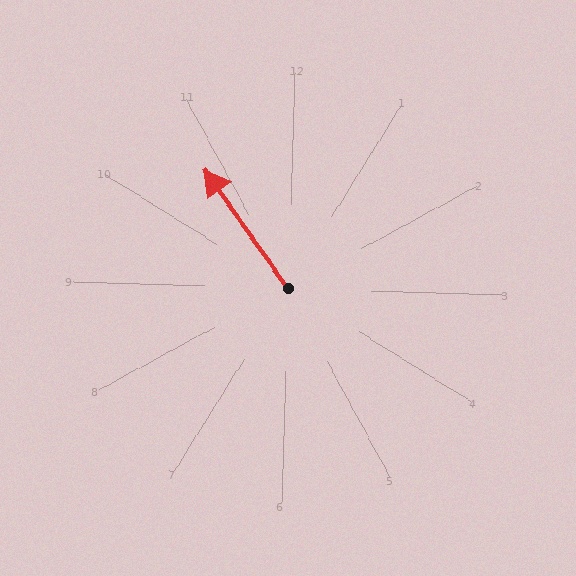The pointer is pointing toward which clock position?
Roughly 11 o'clock.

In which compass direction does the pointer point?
Northwest.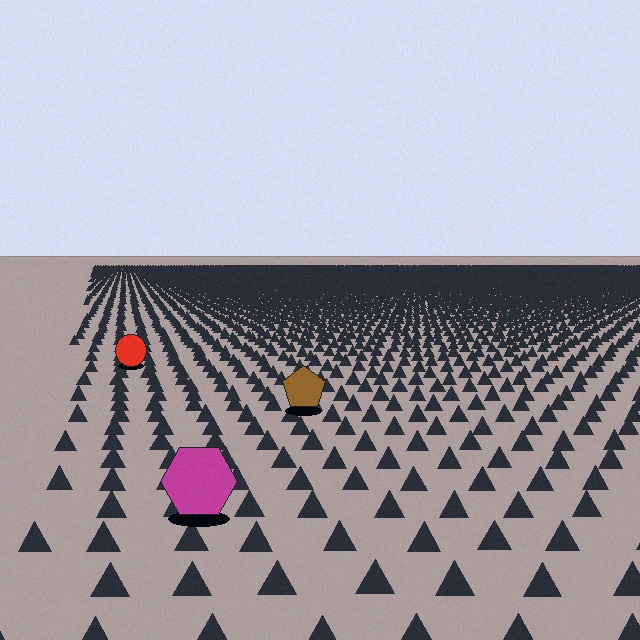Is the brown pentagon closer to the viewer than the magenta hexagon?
No. The magenta hexagon is closer — you can tell from the texture gradient: the ground texture is coarser near it.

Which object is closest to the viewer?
The magenta hexagon is closest. The texture marks near it are larger and more spread out.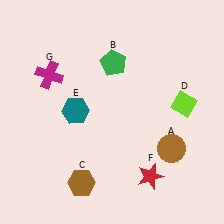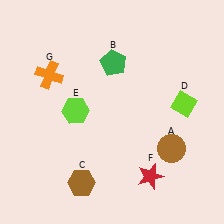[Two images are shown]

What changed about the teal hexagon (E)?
In Image 1, E is teal. In Image 2, it changed to lime.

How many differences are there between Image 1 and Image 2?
There are 2 differences between the two images.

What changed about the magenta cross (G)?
In Image 1, G is magenta. In Image 2, it changed to orange.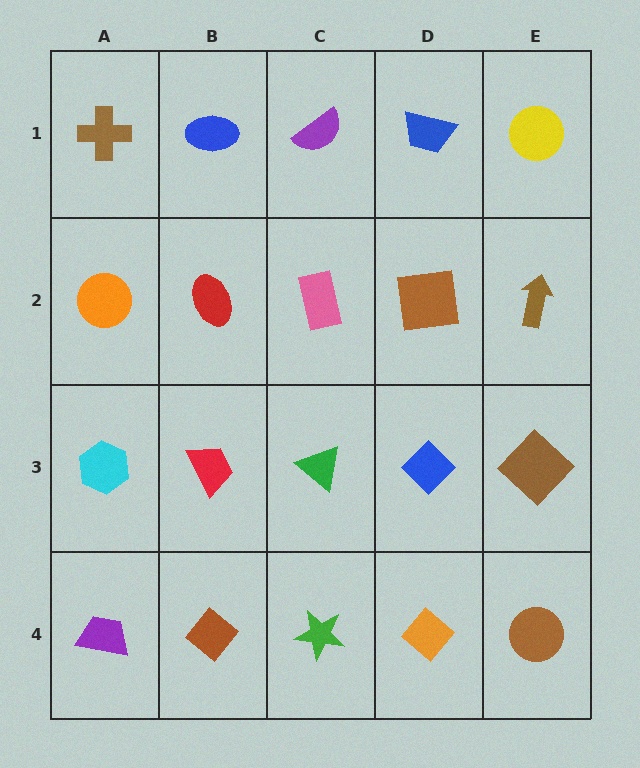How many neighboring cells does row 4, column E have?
2.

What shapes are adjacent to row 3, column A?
An orange circle (row 2, column A), a purple trapezoid (row 4, column A), a red trapezoid (row 3, column B).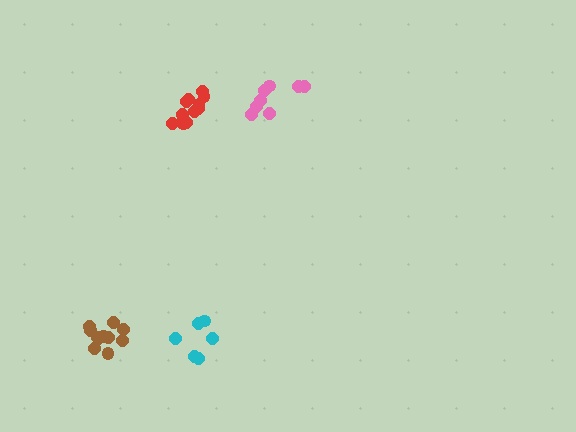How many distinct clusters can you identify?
There are 4 distinct clusters.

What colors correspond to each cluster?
The clusters are colored: red, pink, brown, cyan.